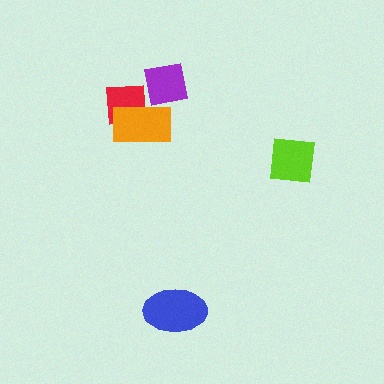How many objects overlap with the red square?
2 objects overlap with the red square.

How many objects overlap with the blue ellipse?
0 objects overlap with the blue ellipse.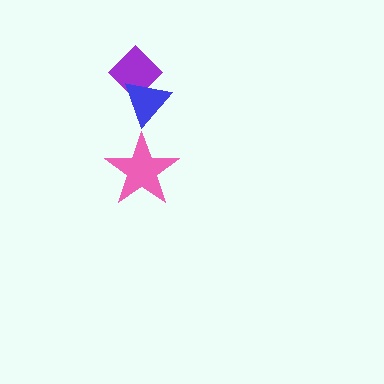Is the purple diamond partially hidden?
Yes, it is partially covered by another shape.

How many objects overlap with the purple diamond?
1 object overlaps with the purple diamond.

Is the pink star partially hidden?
No, no other shape covers it.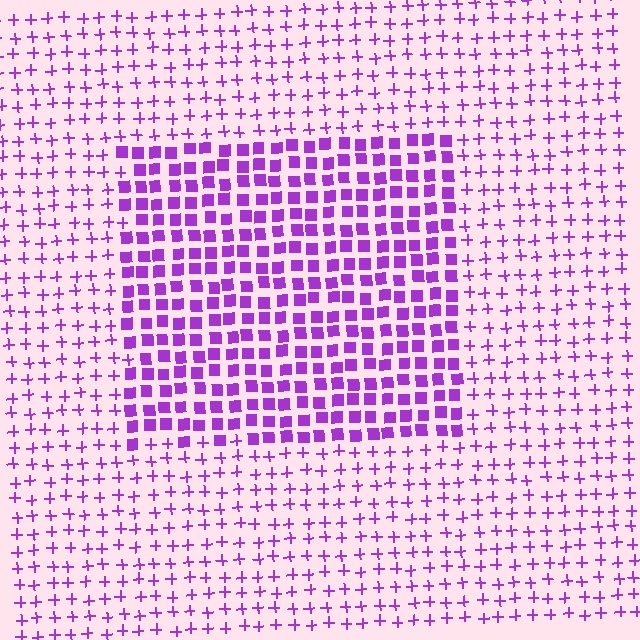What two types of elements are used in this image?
The image uses squares inside the rectangle region and plus signs outside it.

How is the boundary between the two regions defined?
The boundary is defined by a change in element shape: squares inside vs. plus signs outside. All elements share the same color and spacing.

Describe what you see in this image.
The image is filled with small purple elements arranged in a uniform grid. A rectangle-shaped region contains squares, while the surrounding area contains plus signs. The boundary is defined purely by the change in element shape.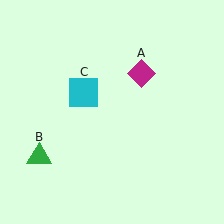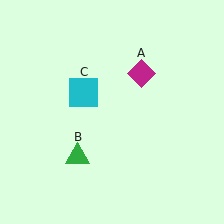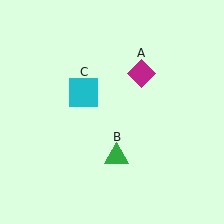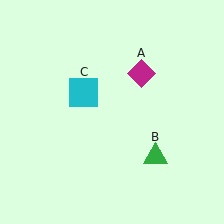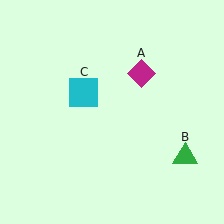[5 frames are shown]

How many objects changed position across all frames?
1 object changed position: green triangle (object B).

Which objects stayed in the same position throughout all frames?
Magenta diamond (object A) and cyan square (object C) remained stationary.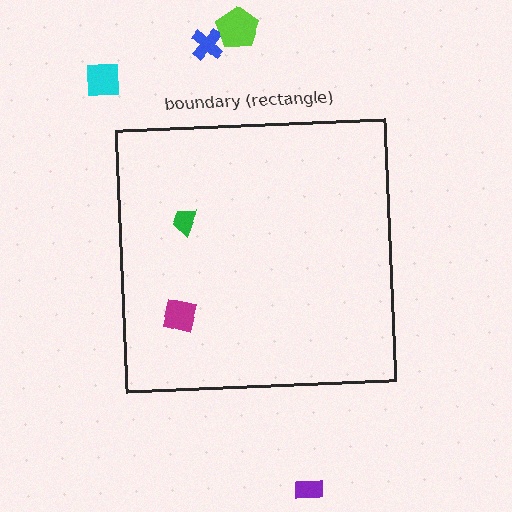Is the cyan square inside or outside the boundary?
Outside.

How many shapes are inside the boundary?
2 inside, 4 outside.